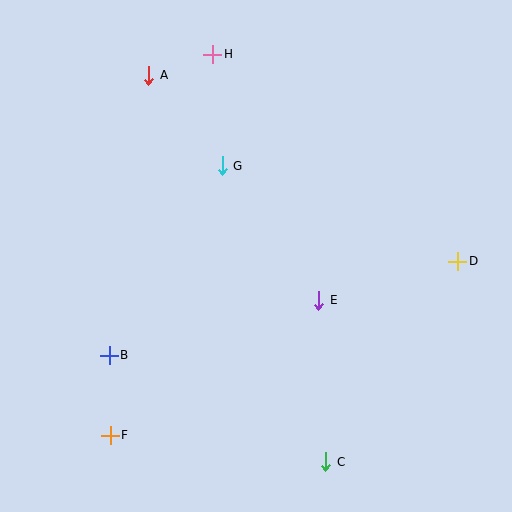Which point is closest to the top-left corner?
Point A is closest to the top-left corner.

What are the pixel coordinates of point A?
Point A is at (149, 75).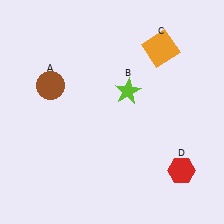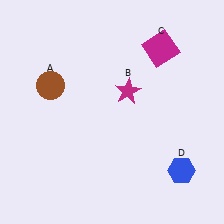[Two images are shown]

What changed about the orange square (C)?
In Image 1, C is orange. In Image 2, it changed to magenta.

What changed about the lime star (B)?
In Image 1, B is lime. In Image 2, it changed to magenta.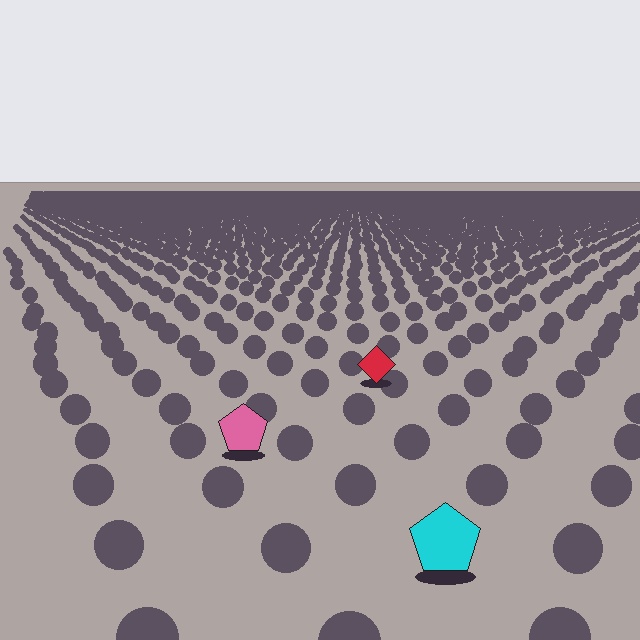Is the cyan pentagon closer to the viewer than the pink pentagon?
Yes. The cyan pentagon is closer — you can tell from the texture gradient: the ground texture is coarser near it.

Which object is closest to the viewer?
The cyan pentagon is closest. The texture marks near it are larger and more spread out.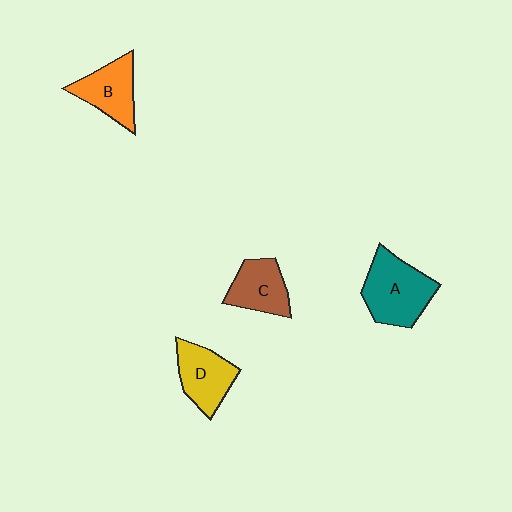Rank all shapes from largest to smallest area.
From largest to smallest: A (teal), D (yellow), B (orange), C (brown).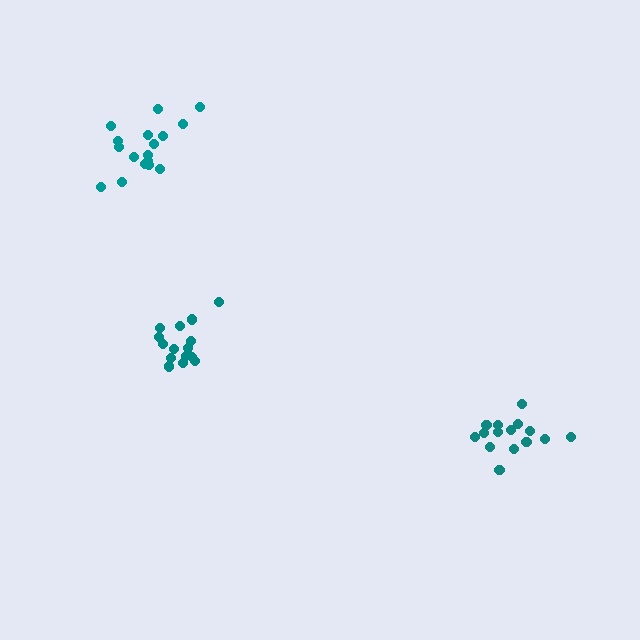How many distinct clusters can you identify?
There are 3 distinct clusters.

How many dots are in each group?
Group 1: 17 dots, Group 2: 15 dots, Group 3: 17 dots (49 total).